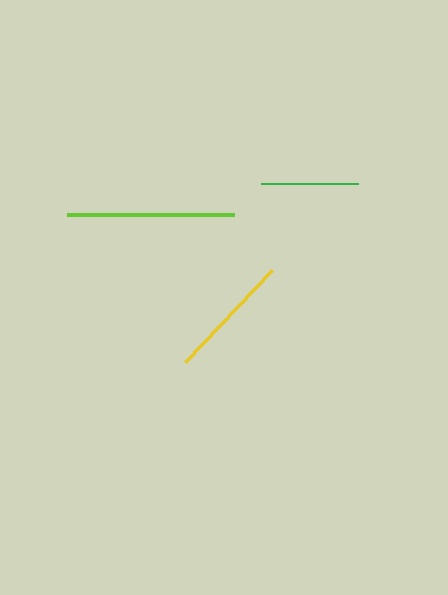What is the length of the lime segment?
The lime segment is approximately 166 pixels long.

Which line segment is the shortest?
The green line is the shortest at approximately 97 pixels.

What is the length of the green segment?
The green segment is approximately 97 pixels long.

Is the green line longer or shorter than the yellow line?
The yellow line is longer than the green line.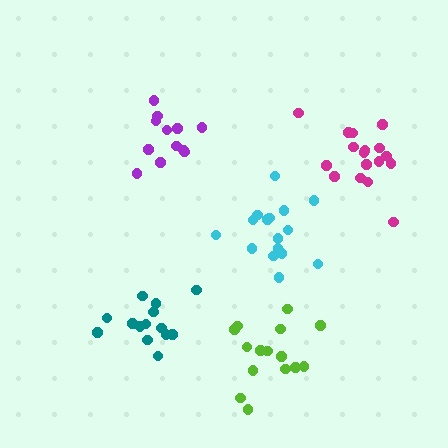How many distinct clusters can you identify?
There are 5 distinct clusters.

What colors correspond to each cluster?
The clusters are colored: cyan, purple, teal, lime, magenta.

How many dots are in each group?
Group 1: 16 dots, Group 2: 12 dots, Group 3: 14 dots, Group 4: 15 dots, Group 5: 17 dots (74 total).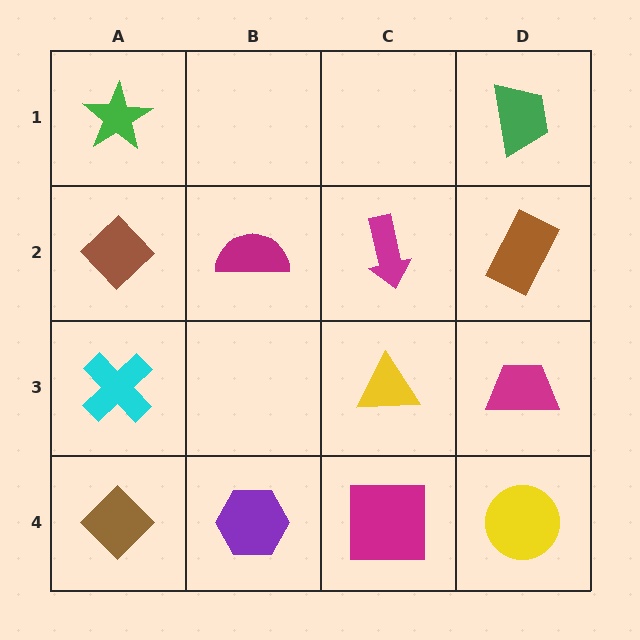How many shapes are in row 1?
2 shapes.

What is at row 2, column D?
A brown rectangle.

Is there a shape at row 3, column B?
No, that cell is empty.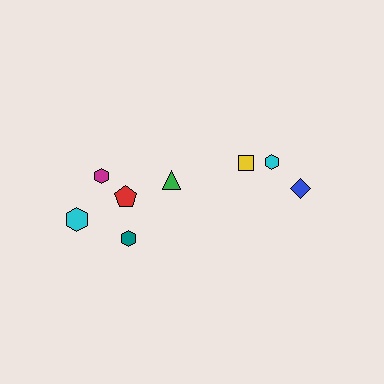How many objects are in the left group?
There are 5 objects.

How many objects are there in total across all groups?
There are 8 objects.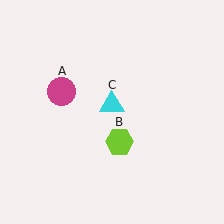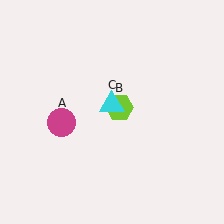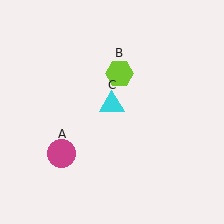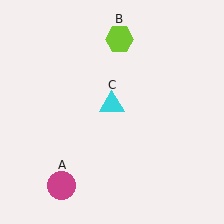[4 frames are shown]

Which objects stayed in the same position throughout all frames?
Cyan triangle (object C) remained stationary.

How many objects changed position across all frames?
2 objects changed position: magenta circle (object A), lime hexagon (object B).